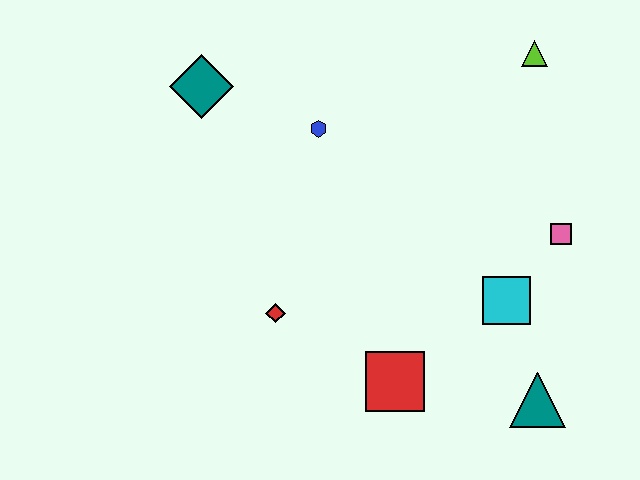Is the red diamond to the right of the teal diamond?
Yes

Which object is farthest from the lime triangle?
The red diamond is farthest from the lime triangle.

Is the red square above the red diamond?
No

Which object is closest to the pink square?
The cyan square is closest to the pink square.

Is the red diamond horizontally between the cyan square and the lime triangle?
No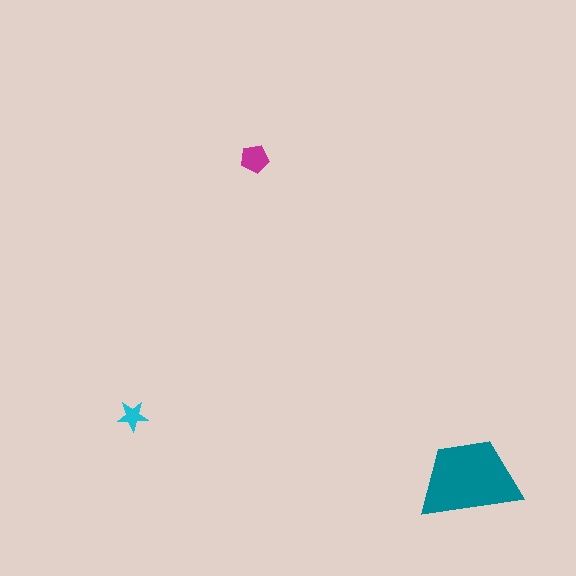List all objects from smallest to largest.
The cyan star, the magenta pentagon, the teal trapezoid.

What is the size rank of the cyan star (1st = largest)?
3rd.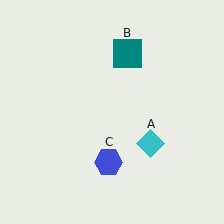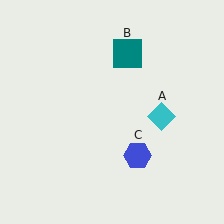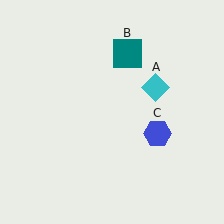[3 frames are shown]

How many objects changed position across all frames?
2 objects changed position: cyan diamond (object A), blue hexagon (object C).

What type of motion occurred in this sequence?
The cyan diamond (object A), blue hexagon (object C) rotated counterclockwise around the center of the scene.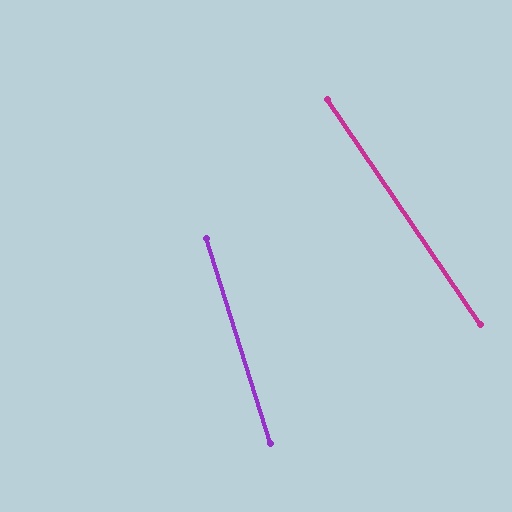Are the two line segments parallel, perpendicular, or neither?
Neither parallel nor perpendicular — they differ by about 17°.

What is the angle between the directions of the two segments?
Approximately 17 degrees.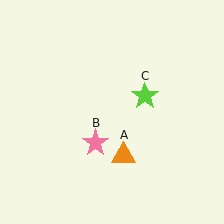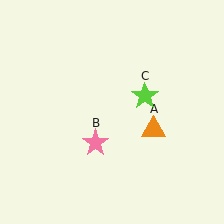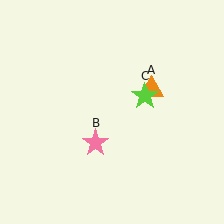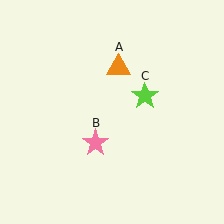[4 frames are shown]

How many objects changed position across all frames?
1 object changed position: orange triangle (object A).